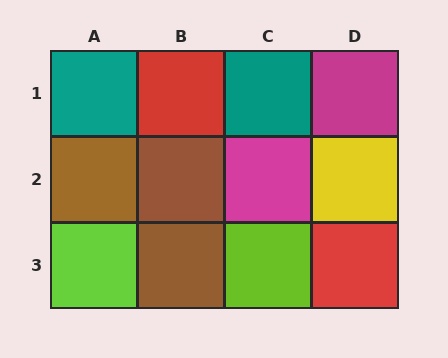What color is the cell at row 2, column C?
Magenta.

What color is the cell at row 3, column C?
Lime.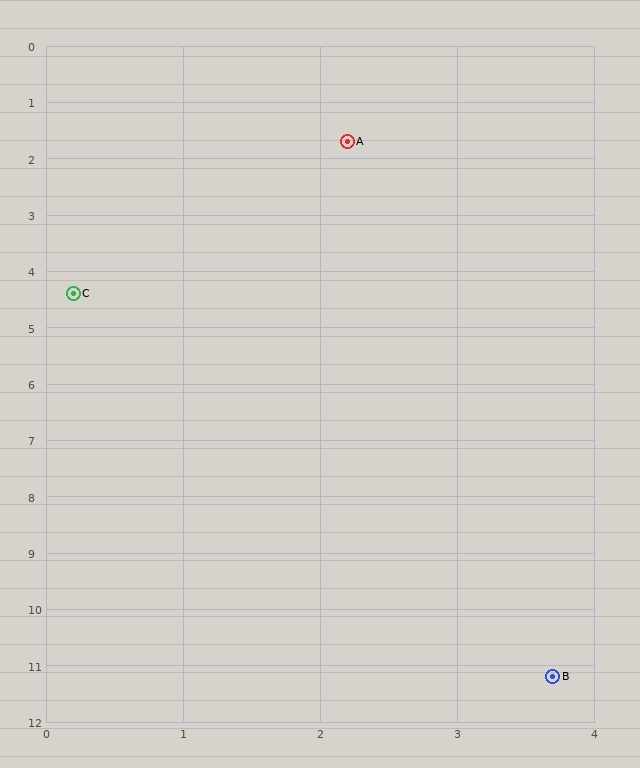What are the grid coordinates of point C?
Point C is at approximately (0.2, 4.4).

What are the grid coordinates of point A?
Point A is at approximately (2.2, 1.7).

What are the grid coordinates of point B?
Point B is at approximately (3.7, 11.2).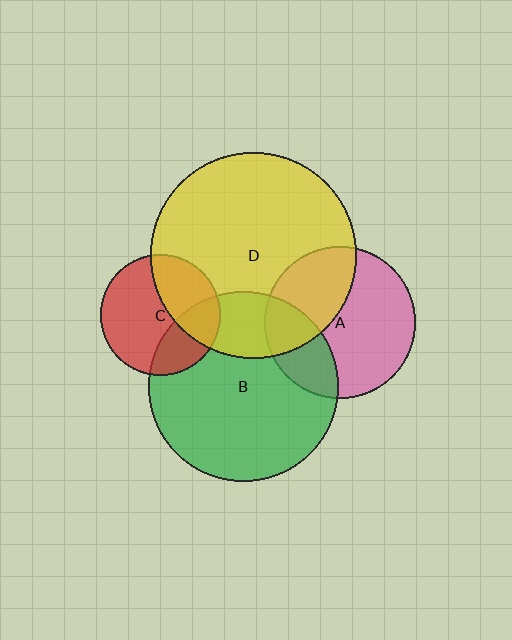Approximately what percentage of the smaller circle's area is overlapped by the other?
Approximately 30%.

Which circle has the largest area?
Circle D (yellow).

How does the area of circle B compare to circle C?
Approximately 2.5 times.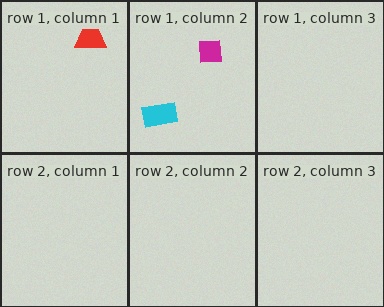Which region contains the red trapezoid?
The row 1, column 1 region.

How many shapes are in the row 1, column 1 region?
1.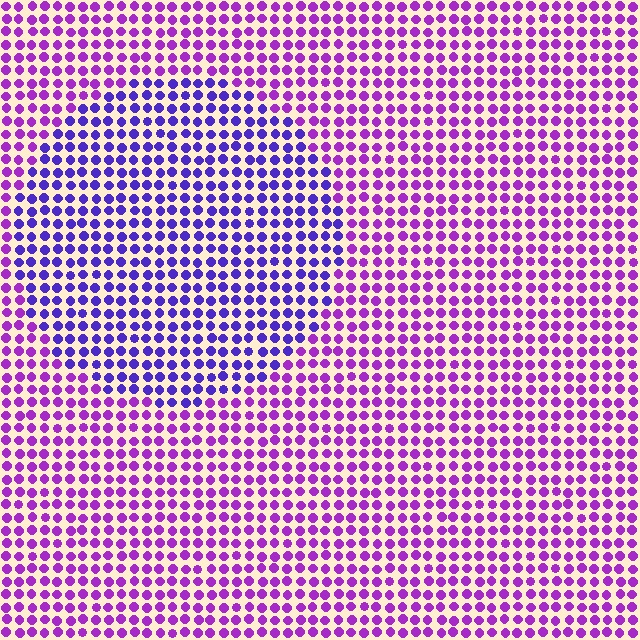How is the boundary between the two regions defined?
The boundary is defined purely by a slight shift in hue (about 34 degrees). Spacing, size, and orientation are identical on both sides.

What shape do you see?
I see a circle.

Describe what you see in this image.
The image is filled with small purple elements in a uniform arrangement. A circle-shaped region is visible where the elements are tinted to a slightly different hue, forming a subtle color boundary.